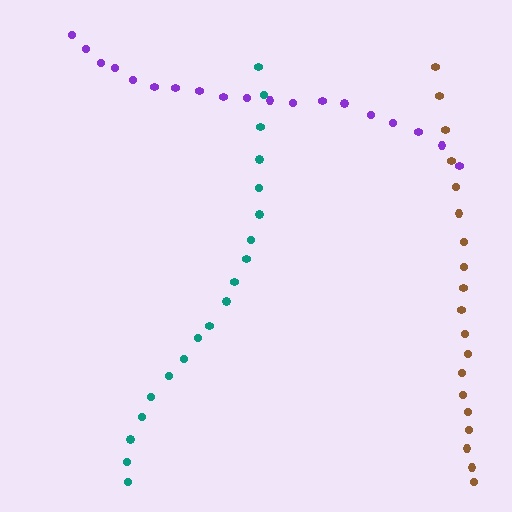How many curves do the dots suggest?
There are 3 distinct paths.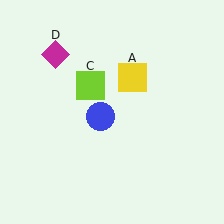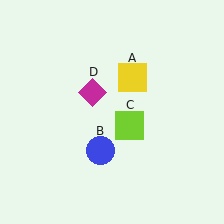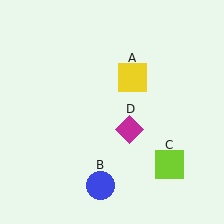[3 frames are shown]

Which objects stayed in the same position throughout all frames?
Yellow square (object A) remained stationary.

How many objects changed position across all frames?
3 objects changed position: blue circle (object B), lime square (object C), magenta diamond (object D).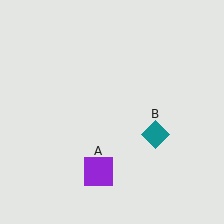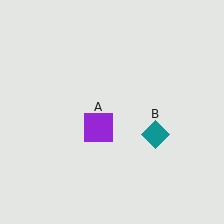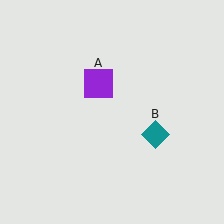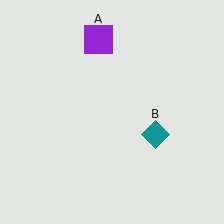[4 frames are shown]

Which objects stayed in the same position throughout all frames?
Teal diamond (object B) remained stationary.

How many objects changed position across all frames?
1 object changed position: purple square (object A).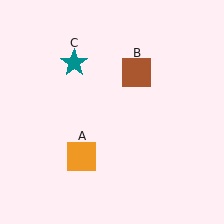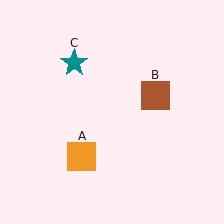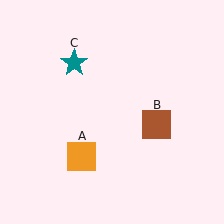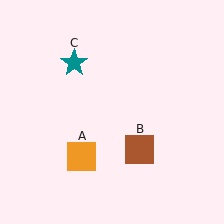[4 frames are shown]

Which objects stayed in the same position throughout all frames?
Orange square (object A) and teal star (object C) remained stationary.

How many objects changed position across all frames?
1 object changed position: brown square (object B).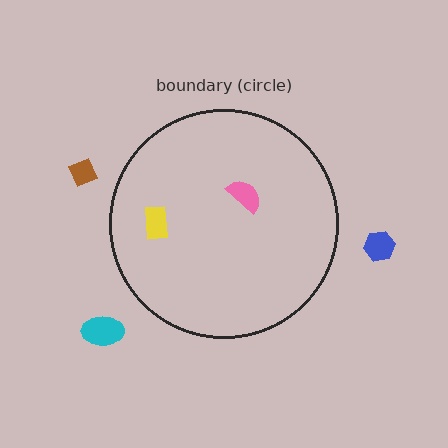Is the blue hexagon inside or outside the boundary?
Outside.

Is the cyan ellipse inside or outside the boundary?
Outside.